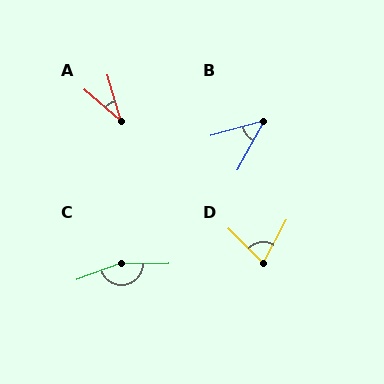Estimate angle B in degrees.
Approximately 47 degrees.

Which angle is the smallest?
A, at approximately 33 degrees.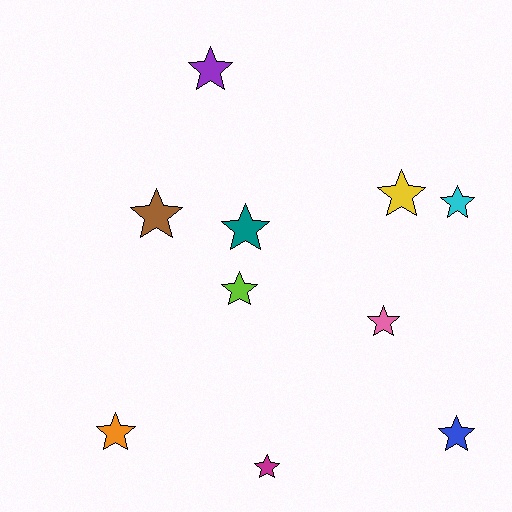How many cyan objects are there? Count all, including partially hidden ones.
There is 1 cyan object.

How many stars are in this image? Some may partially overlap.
There are 10 stars.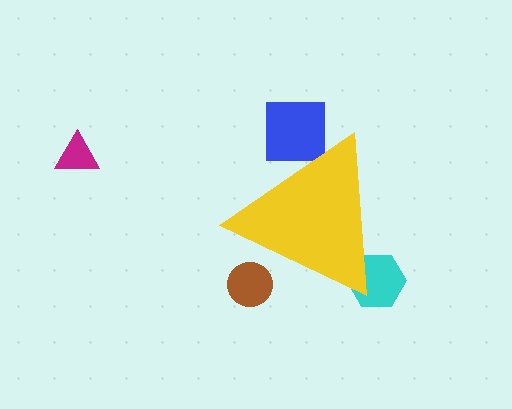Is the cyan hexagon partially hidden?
Yes, the cyan hexagon is partially hidden behind the yellow triangle.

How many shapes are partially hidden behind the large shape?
3 shapes are partially hidden.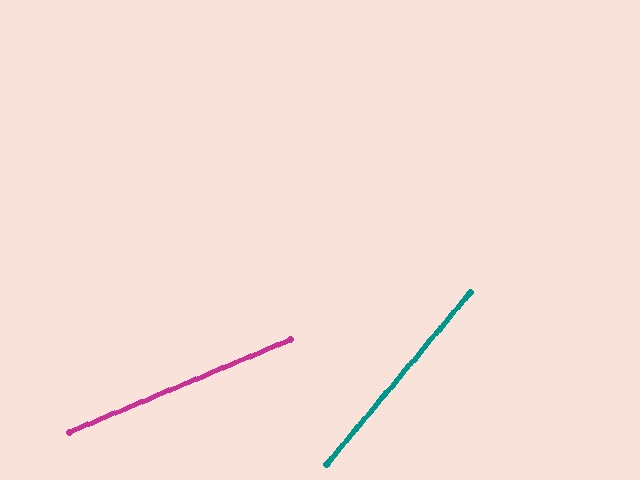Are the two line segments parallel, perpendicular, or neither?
Neither parallel nor perpendicular — they differ by about 27°.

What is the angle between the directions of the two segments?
Approximately 27 degrees.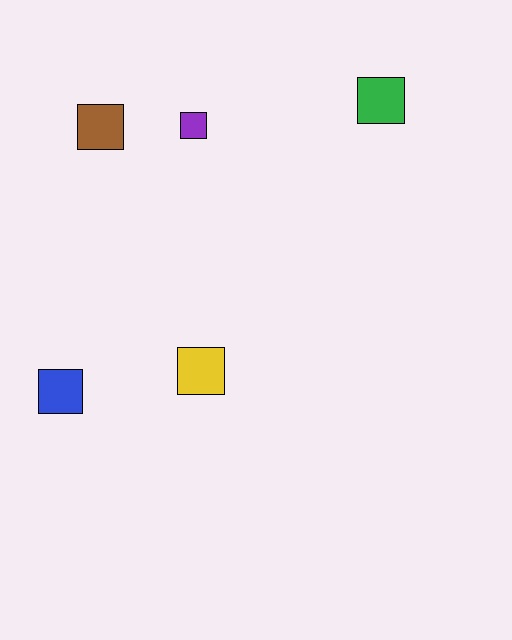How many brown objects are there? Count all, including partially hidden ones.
There is 1 brown object.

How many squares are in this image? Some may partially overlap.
There are 5 squares.